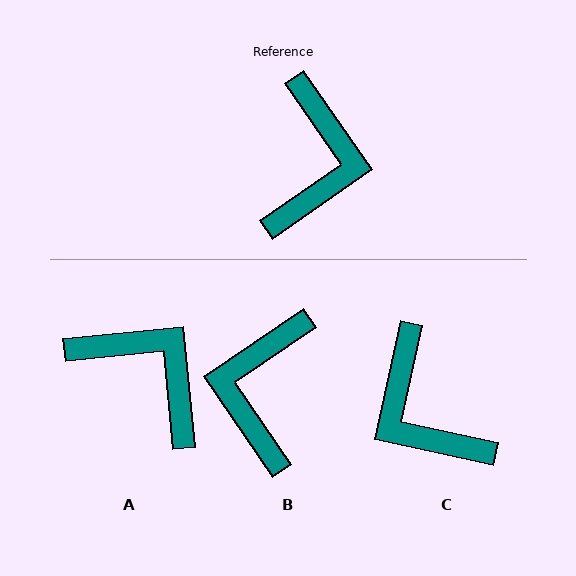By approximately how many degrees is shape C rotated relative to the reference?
Approximately 137 degrees clockwise.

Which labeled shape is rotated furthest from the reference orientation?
B, about 180 degrees away.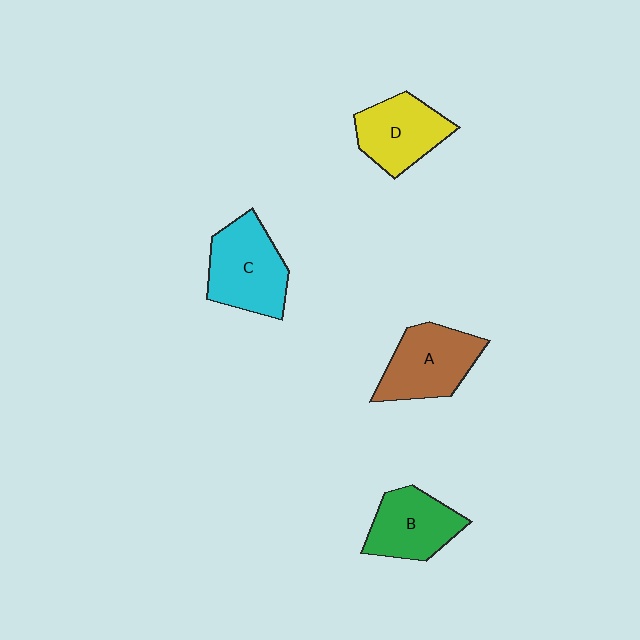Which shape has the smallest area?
Shape B (green).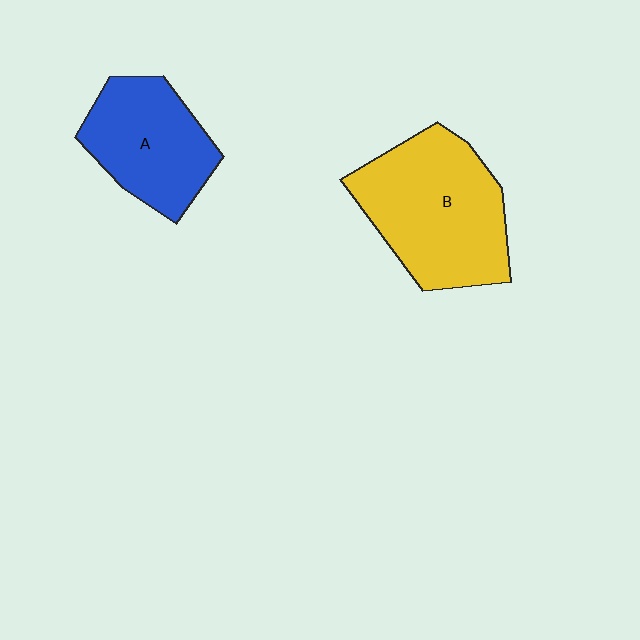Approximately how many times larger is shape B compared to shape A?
Approximately 1.4 times.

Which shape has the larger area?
Shape B (yellow).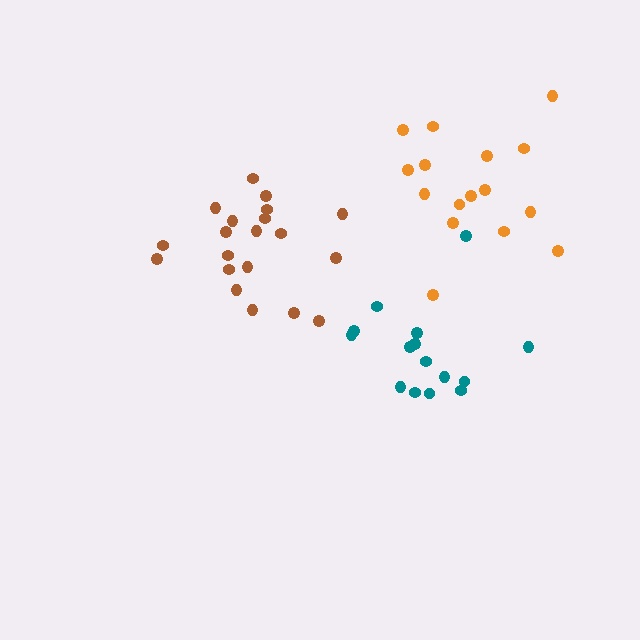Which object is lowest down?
The teal cluster is bottommost.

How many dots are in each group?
Group 1: 20 dots, Group 2: 16 dots, Group 3: 15 dots (51 total).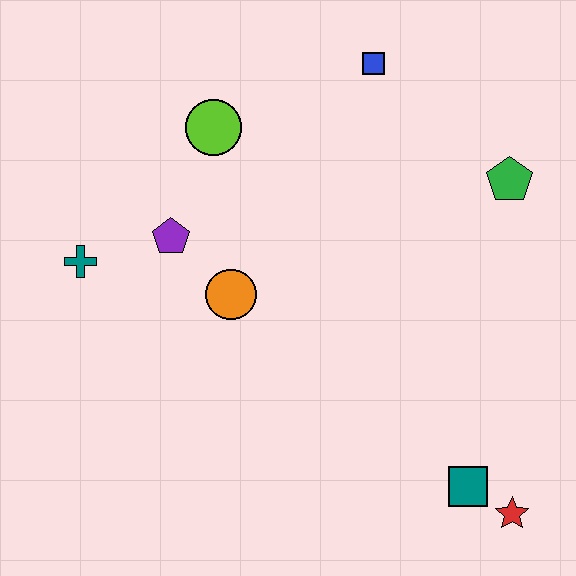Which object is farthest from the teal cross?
The red star is farthest from the teal cross.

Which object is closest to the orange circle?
The purple pentagon is closest to the orange circle.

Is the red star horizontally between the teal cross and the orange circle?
No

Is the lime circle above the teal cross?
Yes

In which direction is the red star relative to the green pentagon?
The red star is below the green pentagon.